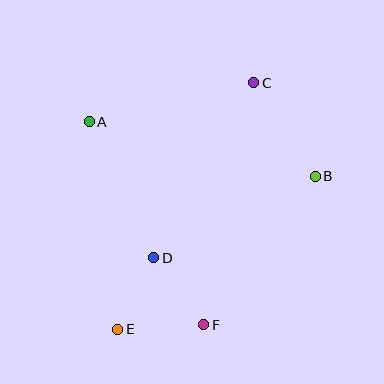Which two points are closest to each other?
Points D and E are closest to each other.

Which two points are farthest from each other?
Points C and E are farthest from each other.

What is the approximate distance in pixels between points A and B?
The distance between A and B is approximately 233 pixels.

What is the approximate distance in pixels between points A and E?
The distance between A and E is approximately 209 pixels.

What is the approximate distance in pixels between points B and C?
The distance between B and C is approximately 112 pixels.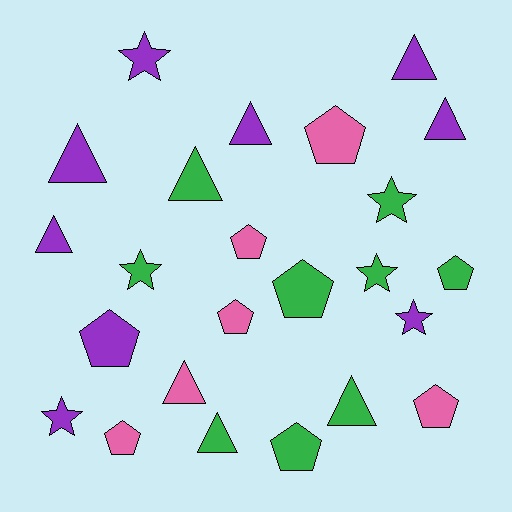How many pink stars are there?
There are no pink stars.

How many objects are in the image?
There are 24 objects.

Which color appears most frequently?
Purple, with 9 objects.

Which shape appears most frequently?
Triangle, with 9 objects.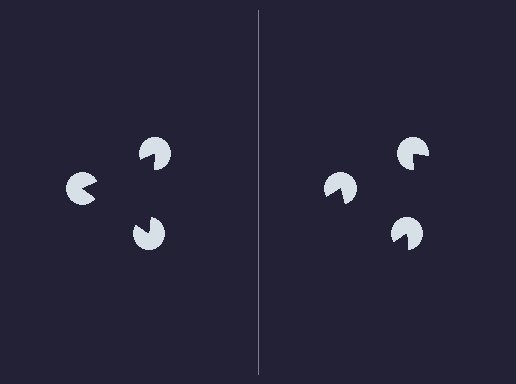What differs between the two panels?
The pac-man discs are positioned identically on both sides; only the wedge orientations differ. On the left they align to a triangle; on the right they are misaligned.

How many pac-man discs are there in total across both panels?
6 — 3 on each side.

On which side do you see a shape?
An illusory triangle appears on the left side. On the right side the wedge cuts are rotated, so no coherent shape forms.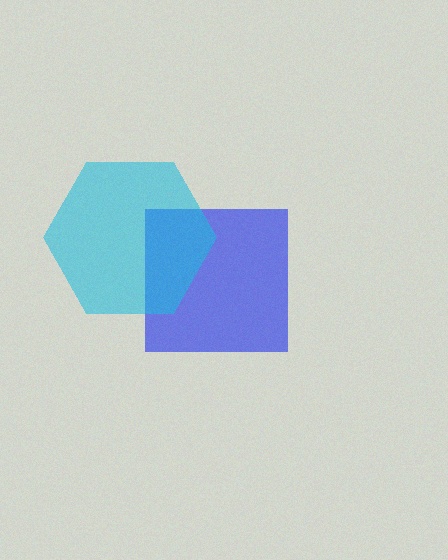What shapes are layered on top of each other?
The layered shapes are: a blue square, a cyan hexagon.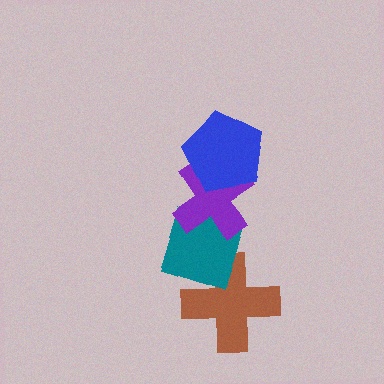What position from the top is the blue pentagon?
The blue pentagon is 1st from the top.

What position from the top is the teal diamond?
The teal diamond is 3rd from the top.